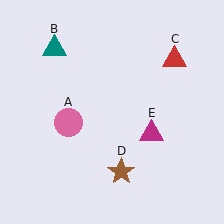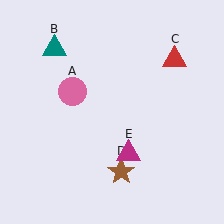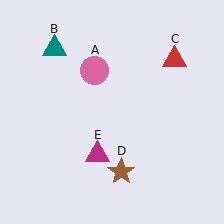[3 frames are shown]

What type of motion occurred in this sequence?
The pink circle (object A), magenta triangle (object E) rotated clockwise around the center of the scene.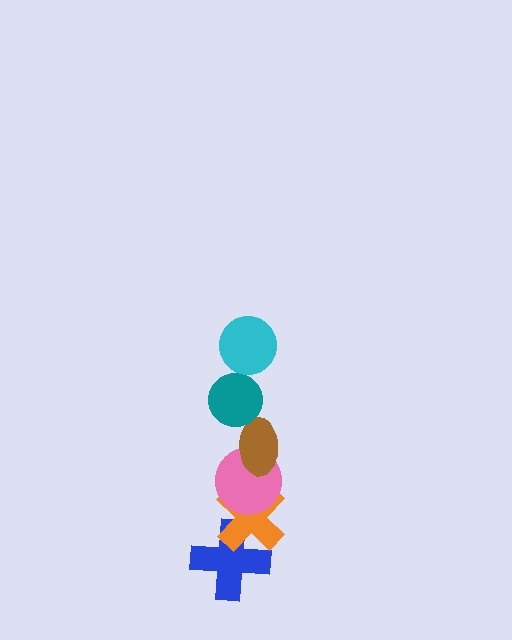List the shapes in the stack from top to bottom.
From top to bottom: the cyan circle, the teal circle, the brown ellipse, the pink circle, the orange cross, the blue cross.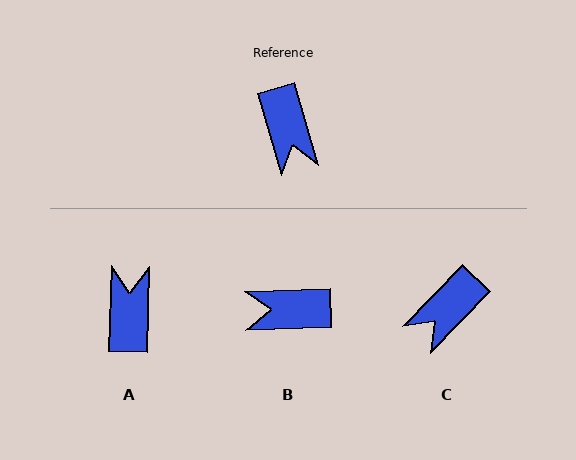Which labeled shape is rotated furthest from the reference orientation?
A, about 162 degrees away.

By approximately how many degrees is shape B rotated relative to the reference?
Approximately 104 degrees clockwise.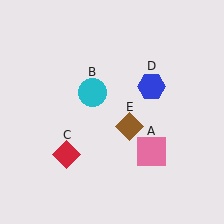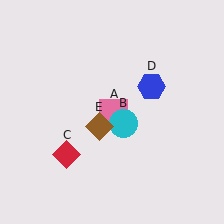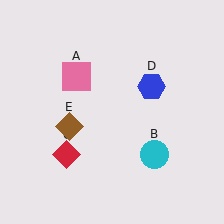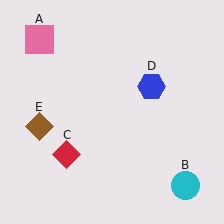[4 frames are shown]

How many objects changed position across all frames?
3 objects changed position: pink square (object A), cyan circle (object B), brown diamond (object E).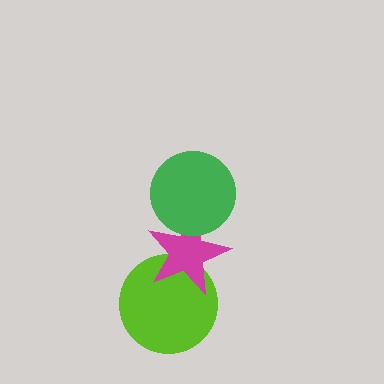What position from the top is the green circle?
The green circle is 1st from the top.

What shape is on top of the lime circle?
The magenta star is on top of the lime circle.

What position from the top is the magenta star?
The magenta star is 2nd from the top.